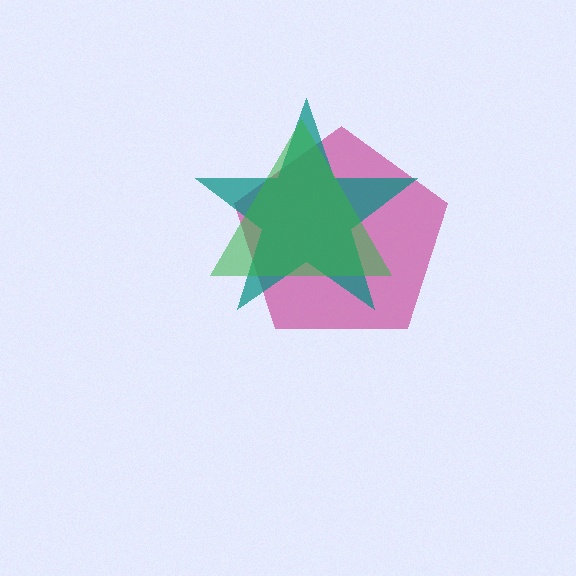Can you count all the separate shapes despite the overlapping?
Yes, there are 3 separate shapes.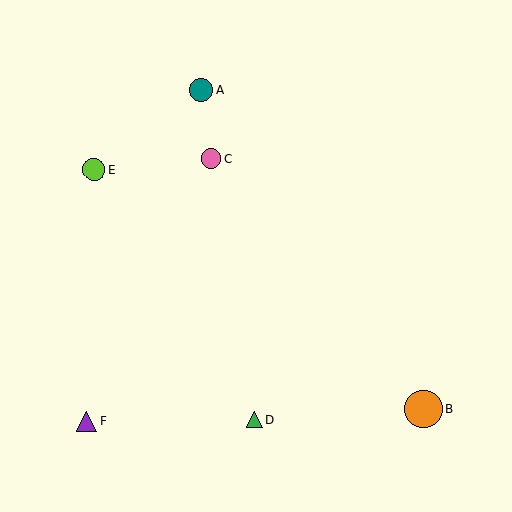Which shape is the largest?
The orange circle (labeled B) is the largest.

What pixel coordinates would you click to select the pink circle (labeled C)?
Click at (211, 159) to select the pink circle C.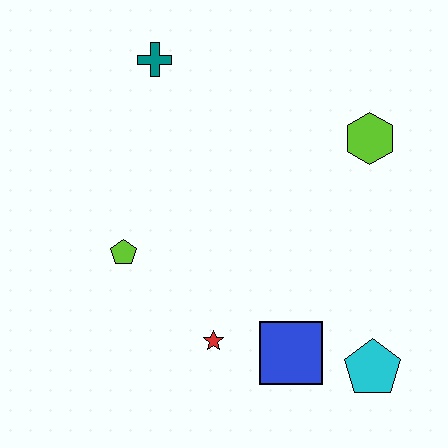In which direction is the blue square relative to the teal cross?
The blue square is below the teal cross.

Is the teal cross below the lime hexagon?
No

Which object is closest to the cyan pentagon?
The blue square is closest to the cyan pentagon.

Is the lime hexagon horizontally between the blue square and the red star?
No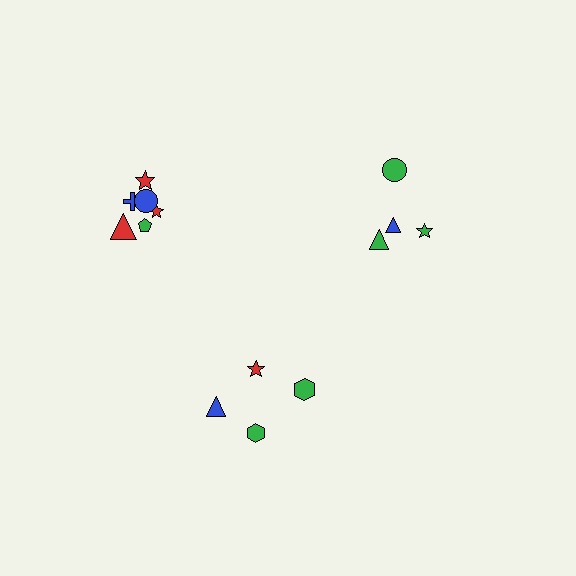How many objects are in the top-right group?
There are 4 objects.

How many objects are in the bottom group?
There are 4 objects.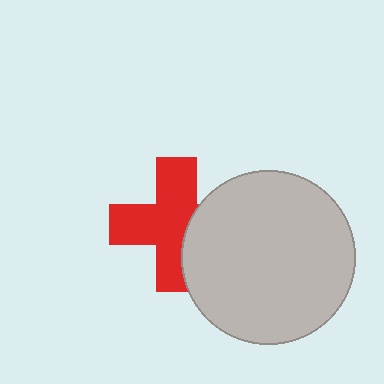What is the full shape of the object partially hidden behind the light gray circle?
The partially hidden object is a red cross.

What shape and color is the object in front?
The object in front is a light gray circle.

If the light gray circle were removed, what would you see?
You would see the complete red cross.